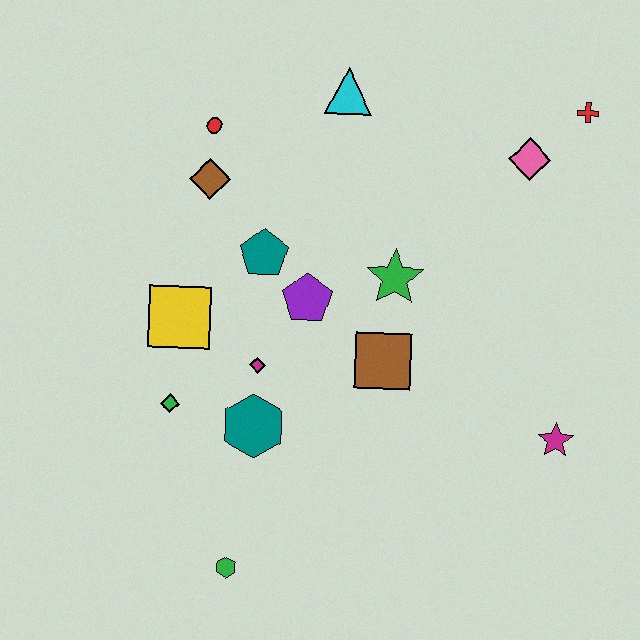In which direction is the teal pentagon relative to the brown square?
The teal pentagon is to the left of the brown square.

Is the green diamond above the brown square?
No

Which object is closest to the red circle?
The brown diamond is closest to the red circle.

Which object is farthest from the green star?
The green hexagon is farthest from the green star.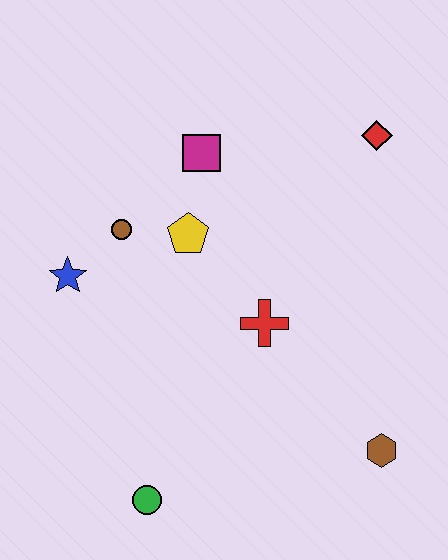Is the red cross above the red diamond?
No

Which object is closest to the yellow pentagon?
The brown circle is closest to the yellow pentagon.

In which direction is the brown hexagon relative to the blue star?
The brown hexagon is to the right of the blue star.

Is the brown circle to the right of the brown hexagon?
No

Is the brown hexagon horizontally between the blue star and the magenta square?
No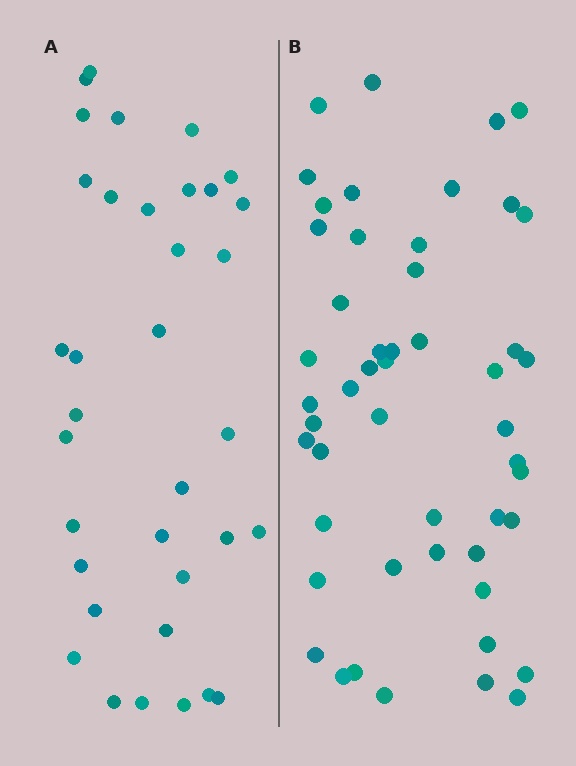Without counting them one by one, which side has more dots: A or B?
Region B (the right region) has more dots.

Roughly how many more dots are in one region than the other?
Region B has approximately 15 more dots than region A.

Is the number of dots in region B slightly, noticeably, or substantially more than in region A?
Region B has noticeably more, but not dramatically so. The ratio is roughly 1.4 to 1.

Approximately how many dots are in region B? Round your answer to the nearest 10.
About 50 dots.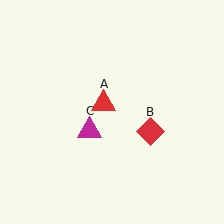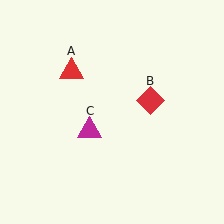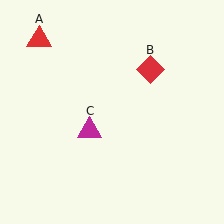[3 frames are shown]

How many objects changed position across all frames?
2 objects changed position: red triangle (object A), red diamond (object B).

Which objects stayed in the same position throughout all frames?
Magenta triangle (object C) remained stationary.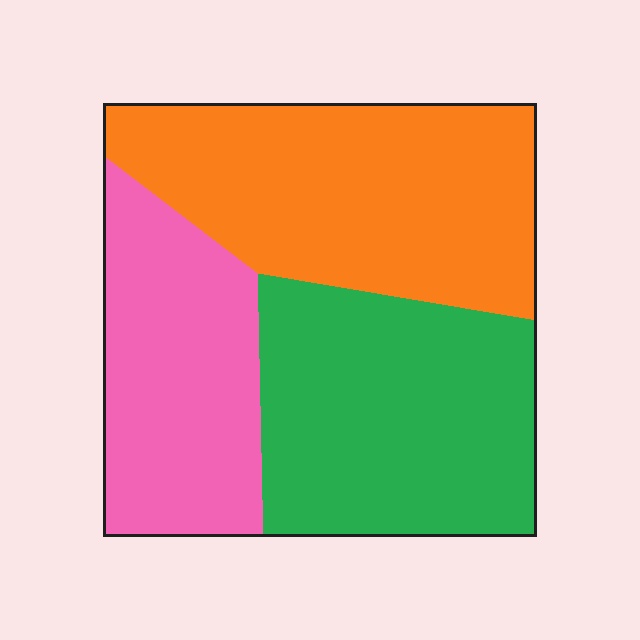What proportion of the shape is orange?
Orange covers about 40% of the shape.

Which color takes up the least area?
Pink, at roughly 25%.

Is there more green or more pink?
Green.